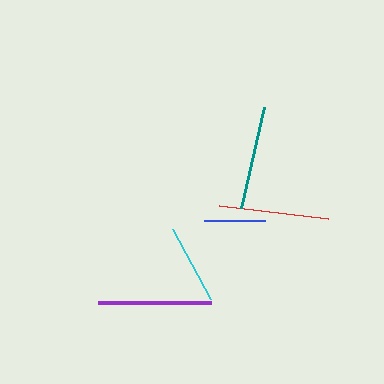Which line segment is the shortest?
The blue line is the shortest at approximately 61 pixels.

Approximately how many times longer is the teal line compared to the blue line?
The teal line is approximately 1.7 times the length of the blue line.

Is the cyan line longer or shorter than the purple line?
The purple line is longer than the cyan line.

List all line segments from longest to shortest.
From longest to shortest: purple, red, teal, cyan, blue.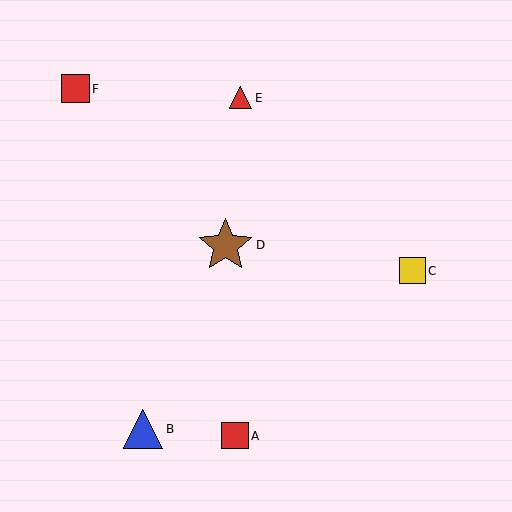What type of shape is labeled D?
Shape D is a brown star.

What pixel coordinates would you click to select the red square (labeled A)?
Click at (235, 436) to select the red square A.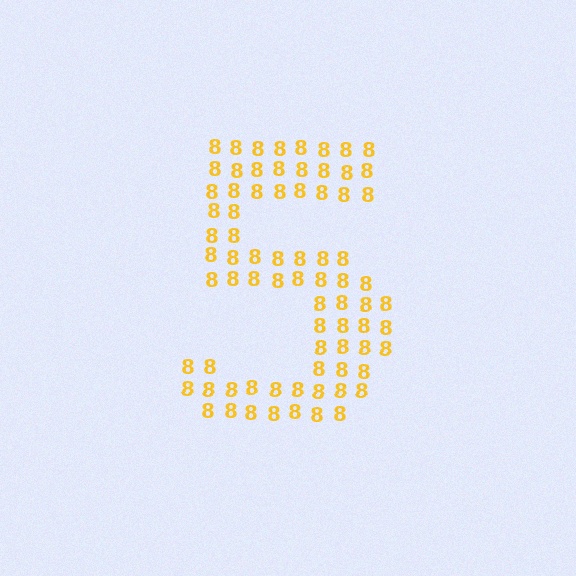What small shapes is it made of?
It is made of small digit 8's.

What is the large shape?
The large shape is the digit 5.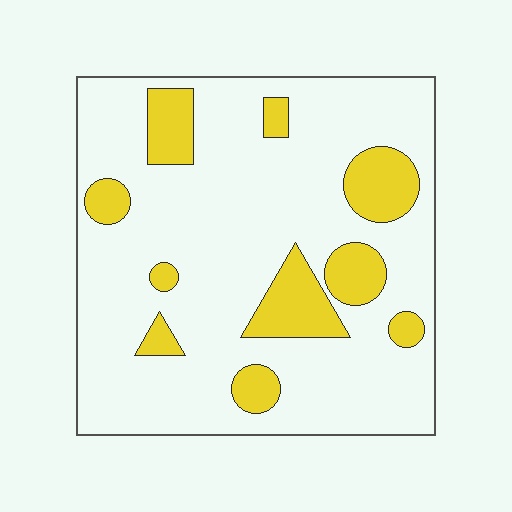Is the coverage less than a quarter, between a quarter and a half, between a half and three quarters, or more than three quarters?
Less than a quarter.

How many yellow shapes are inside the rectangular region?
10.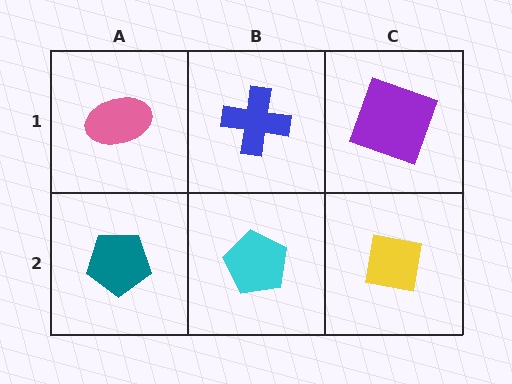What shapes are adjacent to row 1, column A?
A teal pentagon (row 2, column A), a blue cross (row 1, column B).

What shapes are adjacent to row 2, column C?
A purple square (row 1, column C), a cyan pentagon (row 2, column B).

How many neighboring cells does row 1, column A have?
2.